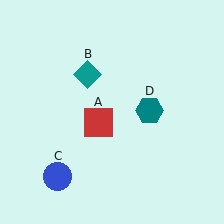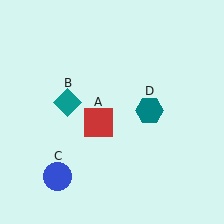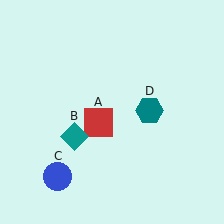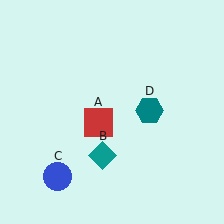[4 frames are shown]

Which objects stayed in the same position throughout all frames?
Red square (object A) and blue circle (object C) and teal hexagon (object D) remained stationary.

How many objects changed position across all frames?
1 object changed position: teal diamond (object B).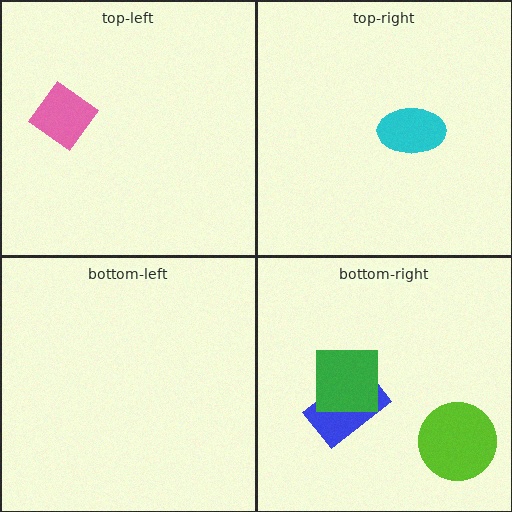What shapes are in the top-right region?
The cyan ellipse.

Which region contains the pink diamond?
The top-left region.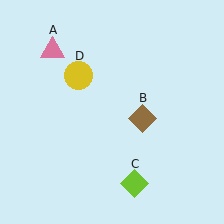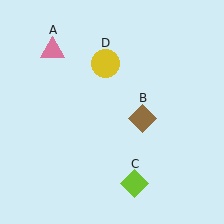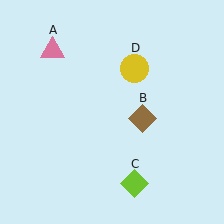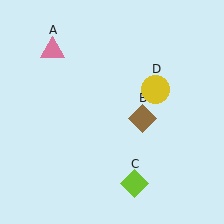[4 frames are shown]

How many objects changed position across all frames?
1 object changed position: yellow circle (object D).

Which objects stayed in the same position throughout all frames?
Pink triangle (object A) and brown diamond (object B) and lime diamond (object C) remained stationary.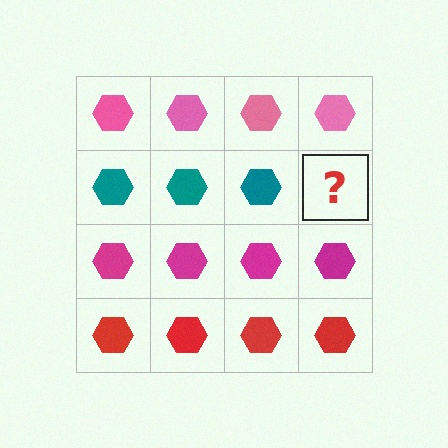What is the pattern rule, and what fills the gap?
The rule is that each row has a consistent color. The gap should be filled with a teal hexagon.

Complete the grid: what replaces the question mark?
The question mark should be replaced with a teal hexagon.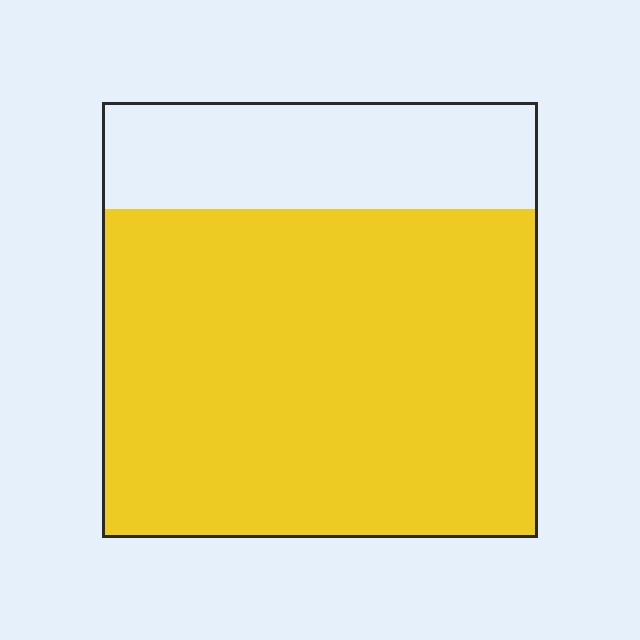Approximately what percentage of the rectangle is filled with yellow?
Approximately 75%.